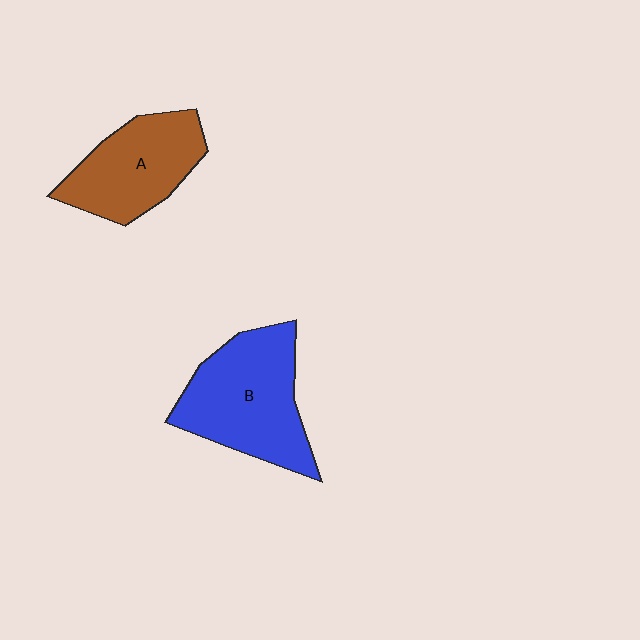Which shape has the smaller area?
Shape A (brown).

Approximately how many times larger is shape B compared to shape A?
Approximately 1.3 times.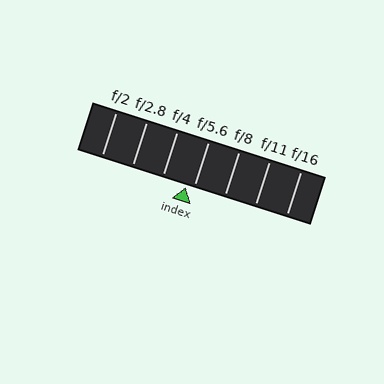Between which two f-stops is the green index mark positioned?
The index mark is between f/4 and f/5.6.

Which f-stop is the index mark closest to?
The index mark is closest to f/5.6.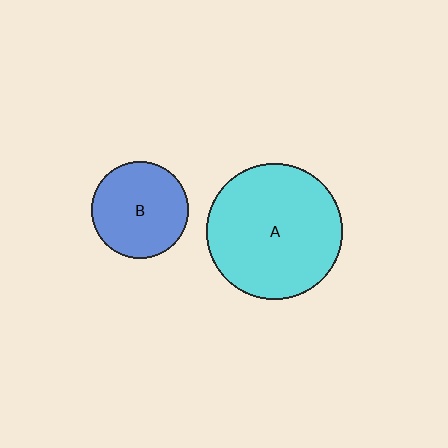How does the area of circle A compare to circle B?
Approximately 2.0 times.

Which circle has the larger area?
Circle A (cyan).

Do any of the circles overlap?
No, none of the circles overlap.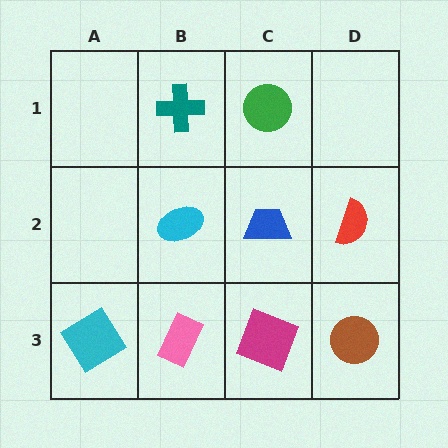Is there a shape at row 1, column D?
No, that cell is empty.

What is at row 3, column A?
A cyan diamond.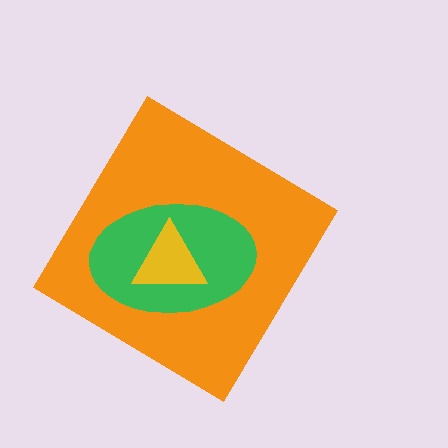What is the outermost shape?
The orange diamond.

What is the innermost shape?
The yellow triangle.